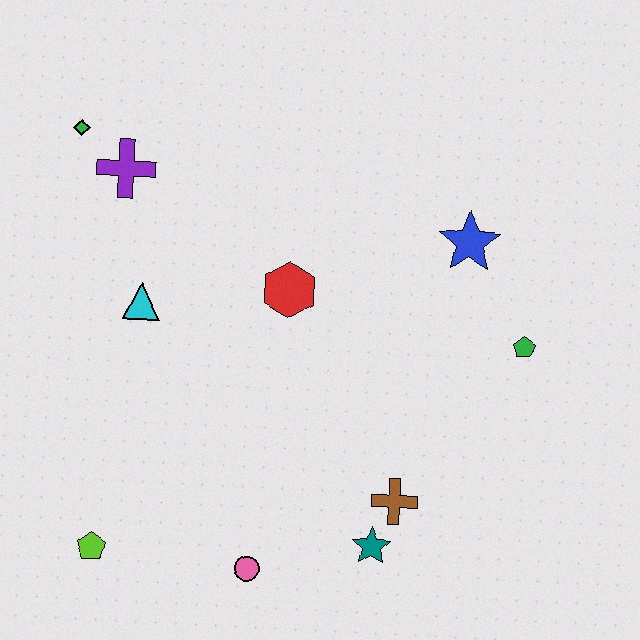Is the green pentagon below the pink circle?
No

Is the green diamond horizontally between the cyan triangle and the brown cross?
No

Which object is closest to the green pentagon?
The blue star is closest to the green pentagon.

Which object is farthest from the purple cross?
The teal star is farthest from the purple cross.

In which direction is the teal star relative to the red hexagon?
The teal star is below the red hexagon.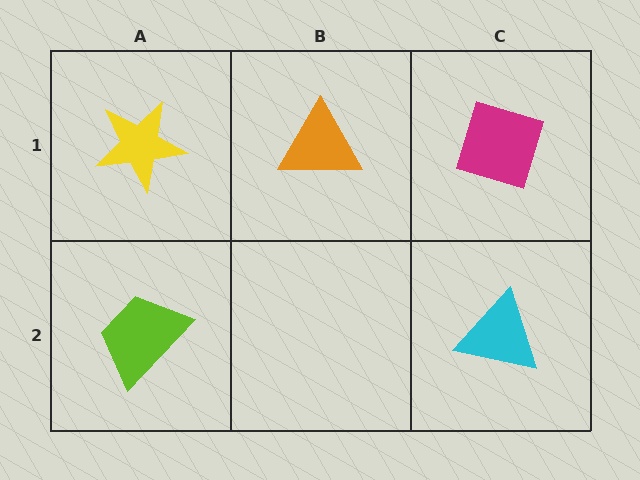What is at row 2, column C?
A cyan triangle.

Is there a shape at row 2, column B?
No, that cell is empty.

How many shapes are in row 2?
2 shapes.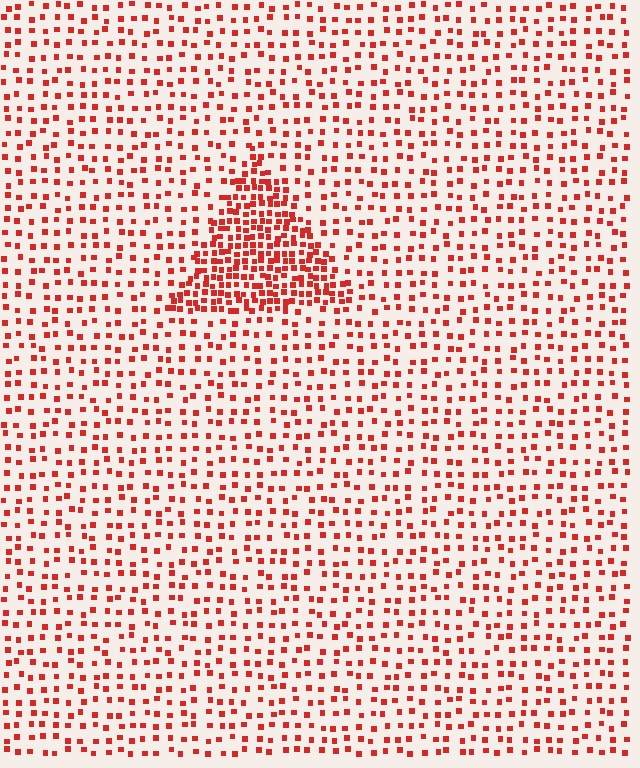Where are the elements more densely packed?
The elements are more densely packed inside the triangle boundary.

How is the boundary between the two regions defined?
The boundary is defined by a change in element density (approximately 2.5x ratio). All elements are the same color, size, and shape.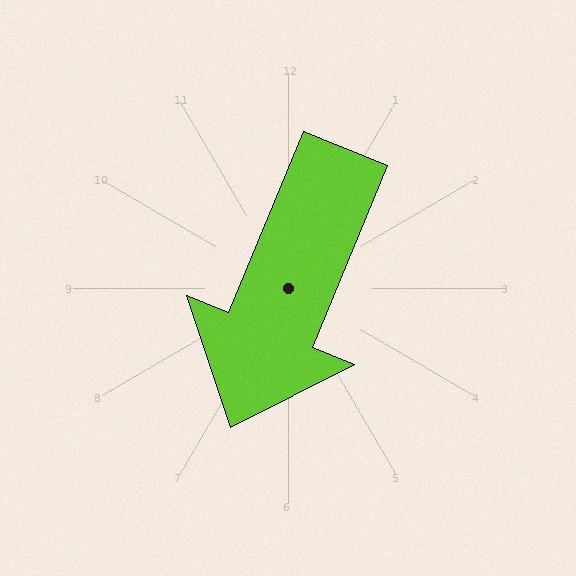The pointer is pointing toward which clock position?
Roughly 7 o'clock.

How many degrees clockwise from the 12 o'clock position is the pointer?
Approximately 202 degrees.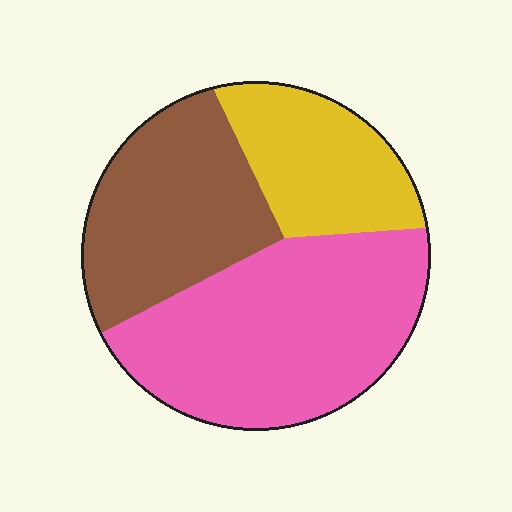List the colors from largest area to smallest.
From largest to smallest: pink, brown, yellow.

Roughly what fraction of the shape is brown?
Brown takes up about one third (1/3) of the shape.